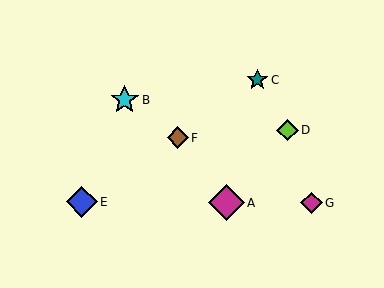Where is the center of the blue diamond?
The center of the blue diamond is at (82, 202).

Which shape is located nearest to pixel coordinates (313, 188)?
The magenta diamond (labeled G) at (311, 203) is nearest to that location.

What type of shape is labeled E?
Shape E is a blue diamond.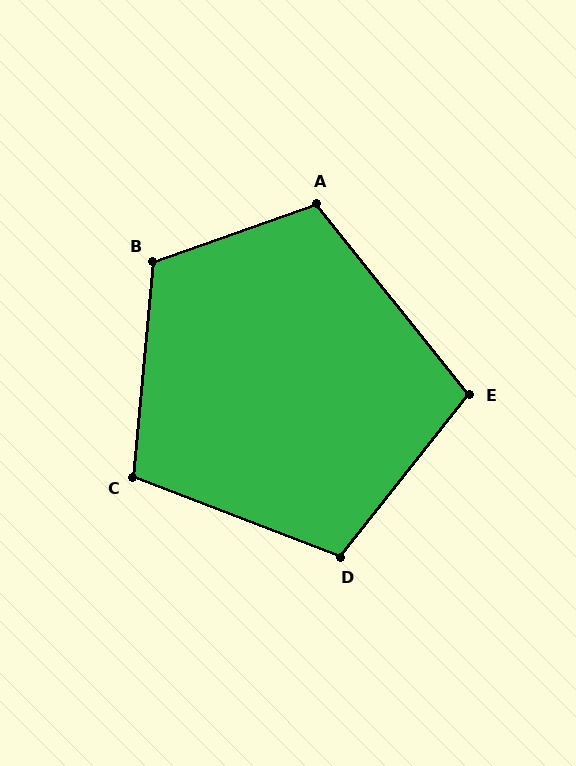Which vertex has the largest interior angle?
B, at approximately 115 degrees.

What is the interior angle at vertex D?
Approximately 107 degrees (obtuse).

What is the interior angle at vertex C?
Approximately 106 degrees (obtuse).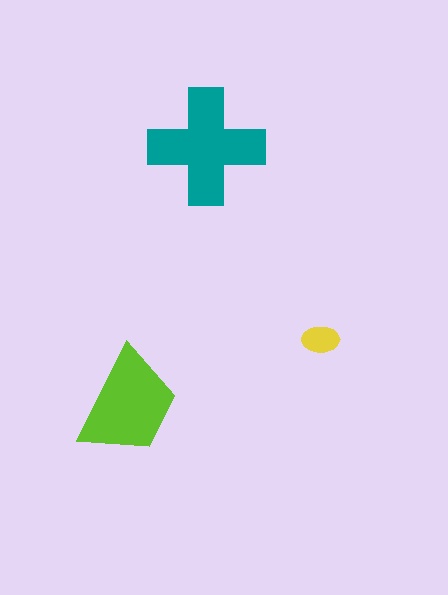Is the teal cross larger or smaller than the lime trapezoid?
Larger.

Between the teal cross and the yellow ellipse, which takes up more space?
The teal cross.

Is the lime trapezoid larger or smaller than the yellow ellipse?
Larger.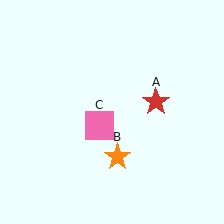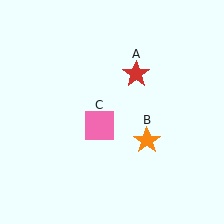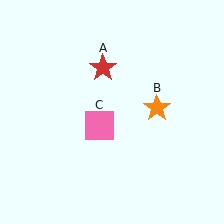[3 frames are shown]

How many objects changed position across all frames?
2 objects changed position: red star (object A), orange star (object B).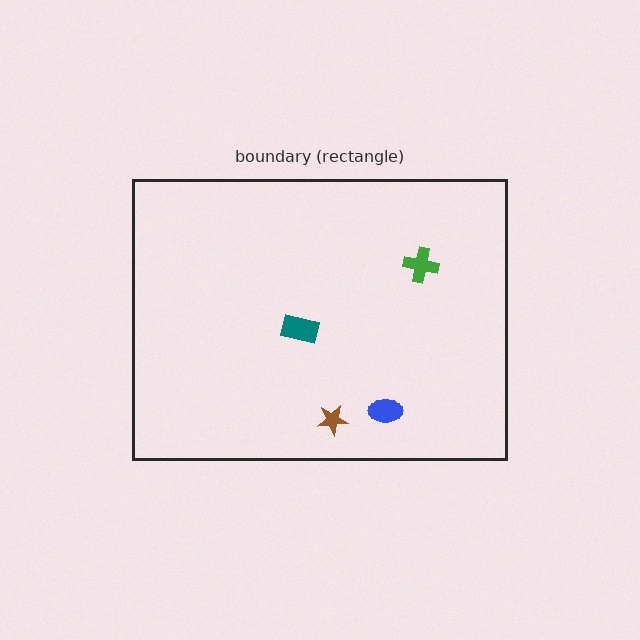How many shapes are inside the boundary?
4 inside, 0 outside.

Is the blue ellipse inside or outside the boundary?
Inside.